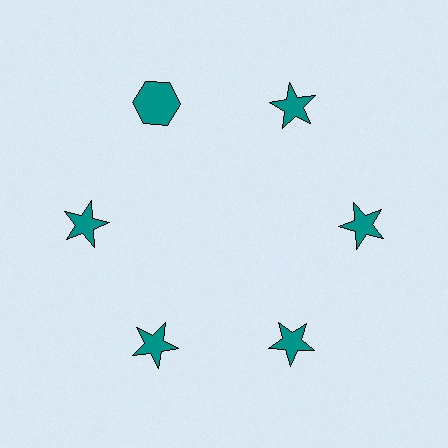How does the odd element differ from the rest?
It has a different shape: hexagon instead of star.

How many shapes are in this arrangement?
There are 6 shapes arranged in a ring pattern.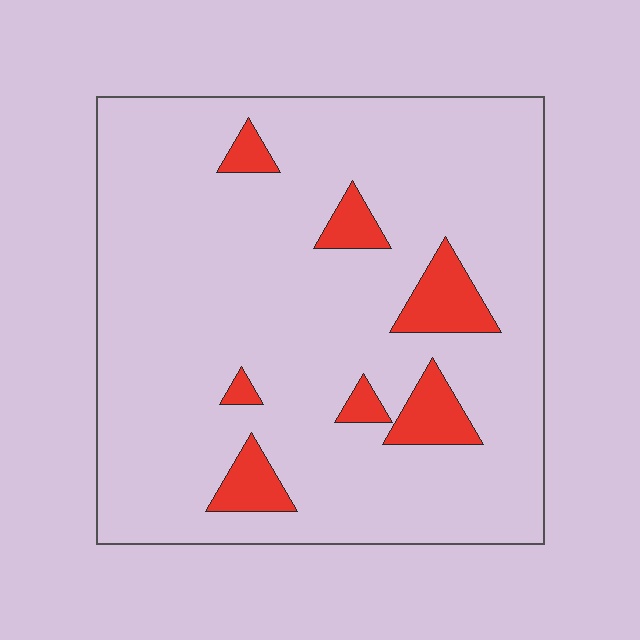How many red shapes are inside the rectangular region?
7.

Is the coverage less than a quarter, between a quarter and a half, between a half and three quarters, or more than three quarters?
Less than a quarter.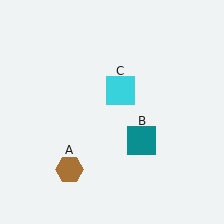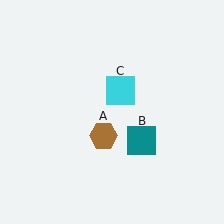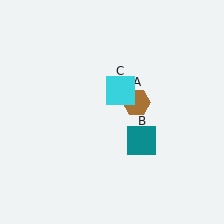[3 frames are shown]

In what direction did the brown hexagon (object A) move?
The brown hexagon (object A) moved up and to the right.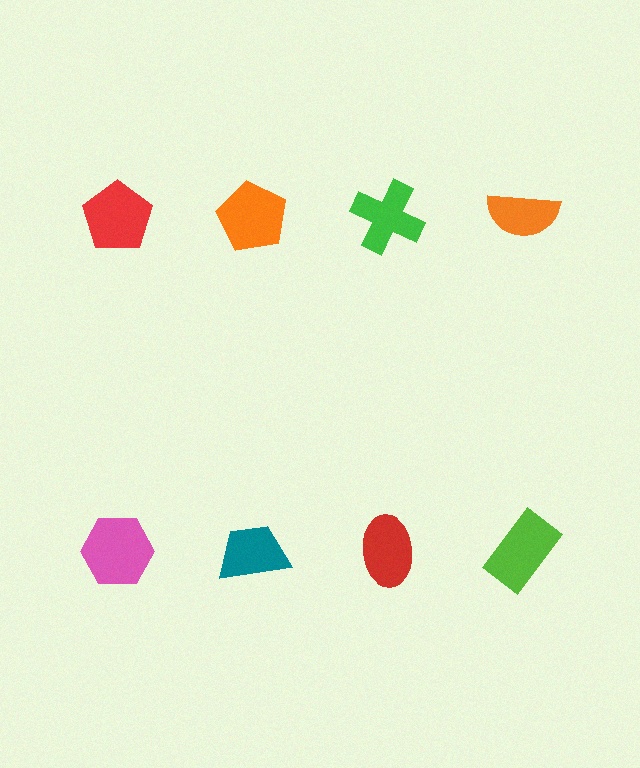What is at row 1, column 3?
A green cross.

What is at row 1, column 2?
An orange pentagon.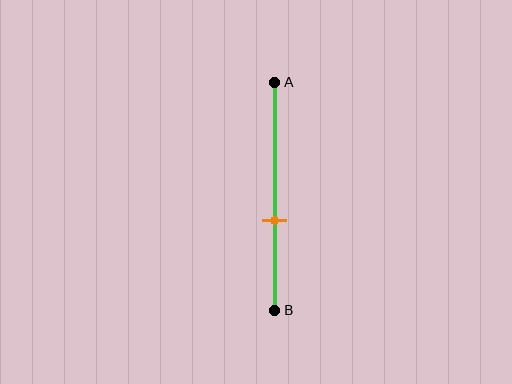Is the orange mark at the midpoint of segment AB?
No, the mark is at about 60% from A, not at the 50% midpoint.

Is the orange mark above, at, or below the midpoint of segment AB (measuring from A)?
The orange mark is below the midpoint of segment AB.